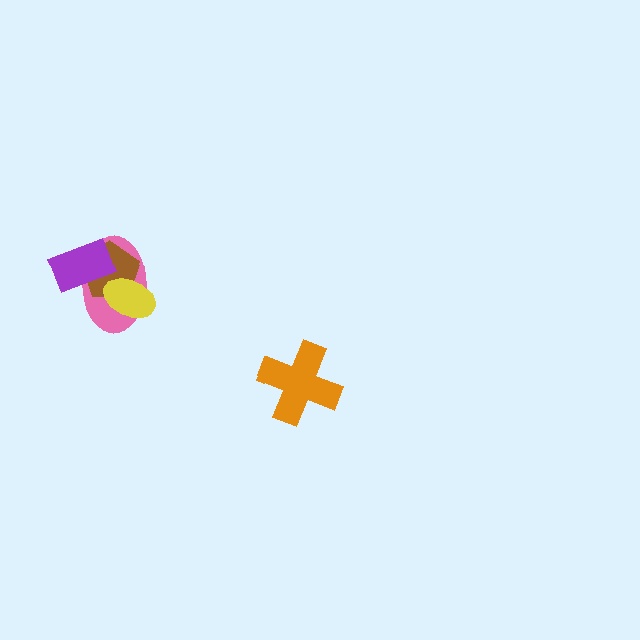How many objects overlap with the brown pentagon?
3 objects overlap with the brown pentagon.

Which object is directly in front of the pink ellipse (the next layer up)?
The brown pentagon is directly in front of the pink ellipse.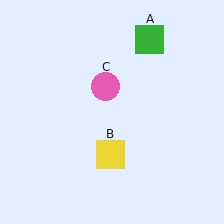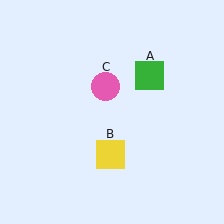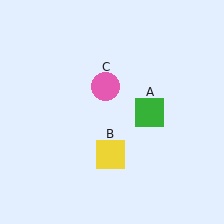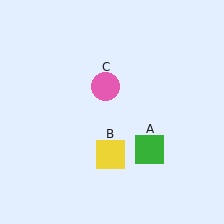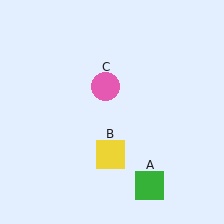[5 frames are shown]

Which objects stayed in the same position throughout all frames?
Yellow square (object B) and pink circle (object C) remained stationary.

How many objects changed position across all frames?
1 object changed position: green square (object A).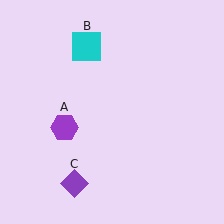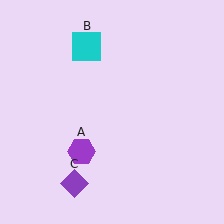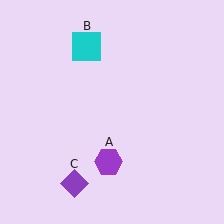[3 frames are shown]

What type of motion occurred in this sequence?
The purple hexagon (object A) rotated counterclockwise around the center of the scene.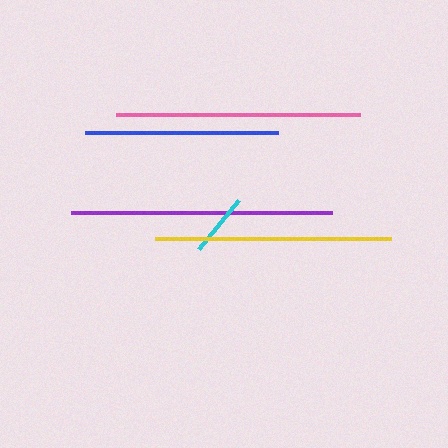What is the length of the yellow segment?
The yellow segment is approximately 236 pixels long.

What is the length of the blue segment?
The blue segment is approximately 193 pixels long.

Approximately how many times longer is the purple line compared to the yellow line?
The purple line is approximately 1.1 times the length of the yellow line.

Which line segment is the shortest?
The cyan line is the shortest at approximately 63 pixels.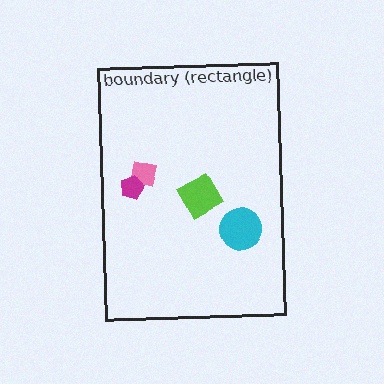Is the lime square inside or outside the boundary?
Inside.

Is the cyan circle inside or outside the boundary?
Inside.